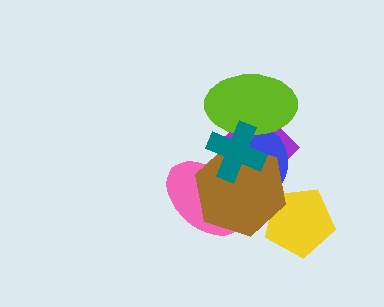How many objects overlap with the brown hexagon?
5 objects overlap with the brown hexagon.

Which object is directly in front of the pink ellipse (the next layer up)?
The brown hexagon is directly in front of the pink ellipse.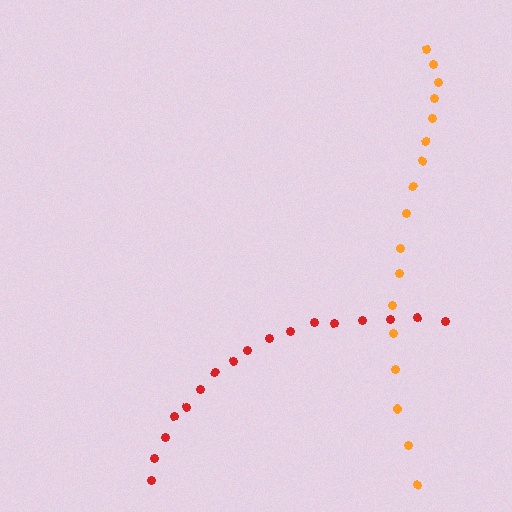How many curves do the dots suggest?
There are 2 distinct paths.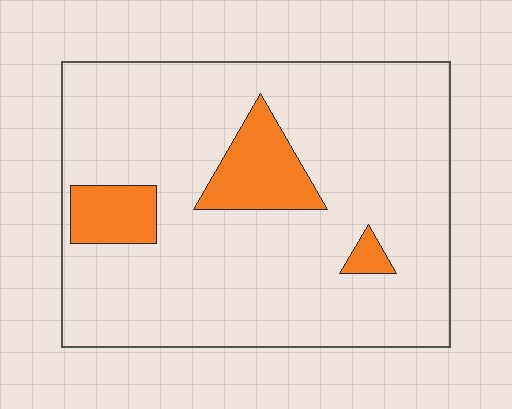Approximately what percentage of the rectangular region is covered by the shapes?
Approximately 15%.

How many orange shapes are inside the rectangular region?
3.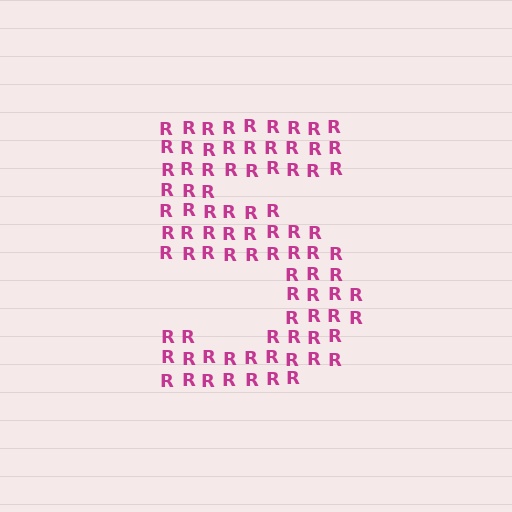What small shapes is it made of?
It is made of small letter R's.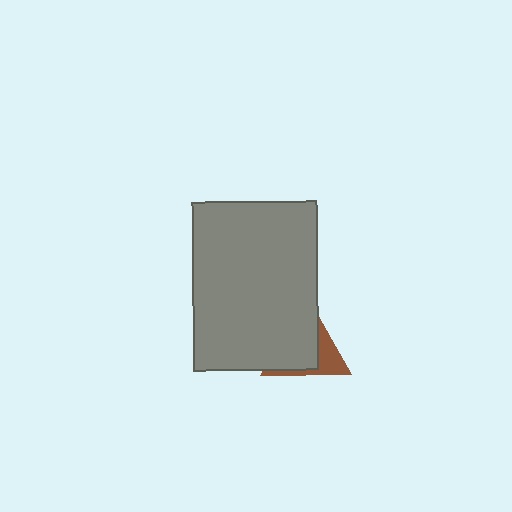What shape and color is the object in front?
The object in front is a gray rectangle.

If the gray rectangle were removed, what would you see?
You would see the complete brown triangle.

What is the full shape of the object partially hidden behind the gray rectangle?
The partially hidden object is a brown triangle.